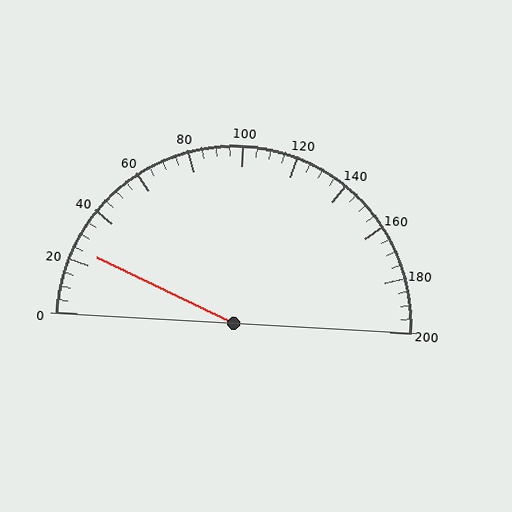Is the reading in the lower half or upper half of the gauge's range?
The reading is in the lower half of the range (0 to 200).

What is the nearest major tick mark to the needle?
The nearest major tick mark is 20.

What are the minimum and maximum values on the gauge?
The gauge ranges from 0 to 200.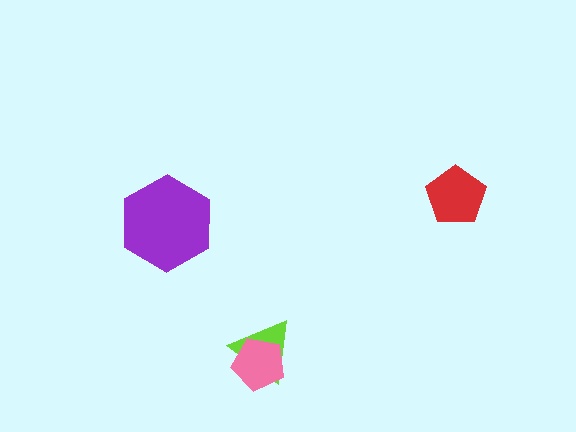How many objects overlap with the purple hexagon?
0 objects overlap with the purple hexagon.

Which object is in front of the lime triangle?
The pink pentagon is in front of the lime triangle.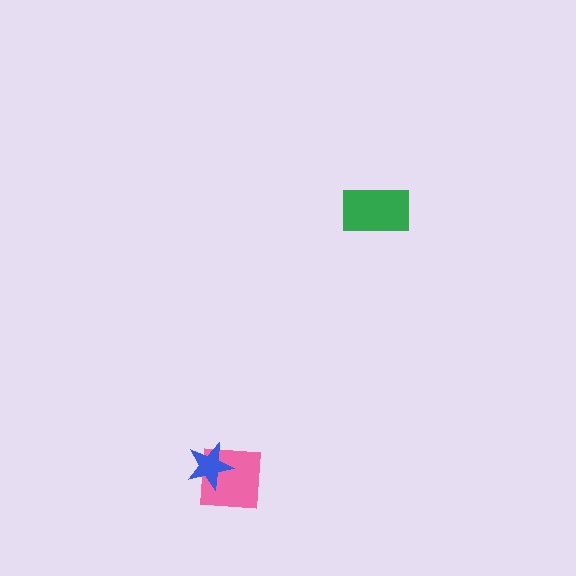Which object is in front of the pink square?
The blue star is in front of the pink square.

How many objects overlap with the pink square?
1 object overlaps with the pink square.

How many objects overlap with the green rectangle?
0 objects overlap with the green rectangle.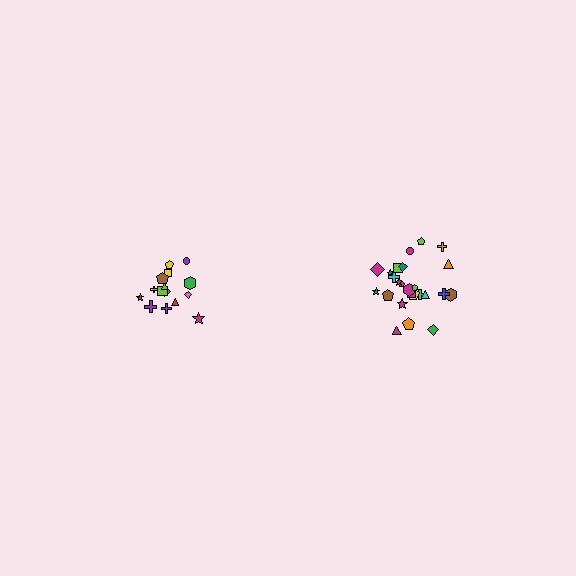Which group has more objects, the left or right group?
The right group.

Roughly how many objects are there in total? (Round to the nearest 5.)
Roughly 40 objects in total.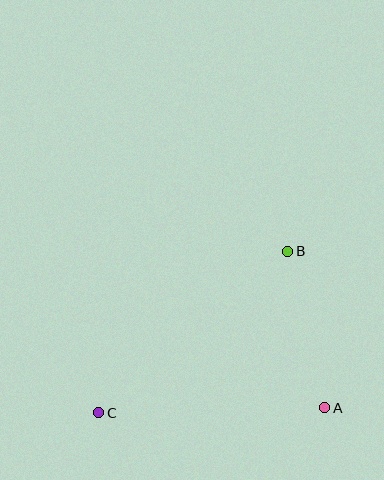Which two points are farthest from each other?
Points B and C are farthest from each other.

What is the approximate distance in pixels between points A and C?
The distance between A and C is approximately 226 pixels.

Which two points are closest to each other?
Points A and B are closest to each other.